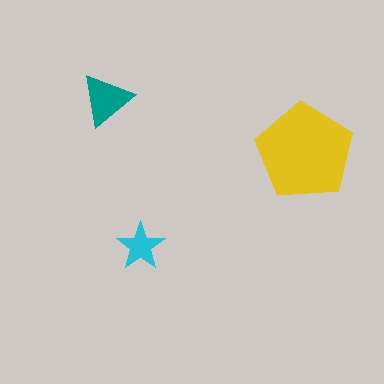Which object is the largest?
The yellow pentagon.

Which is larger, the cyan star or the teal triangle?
The teal triangle.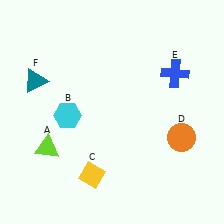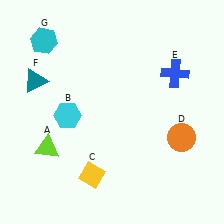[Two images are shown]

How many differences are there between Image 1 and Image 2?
There is 1 difference between the two images.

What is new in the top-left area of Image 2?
A cyan hexagon (G) was added in the top-left area of Image 2.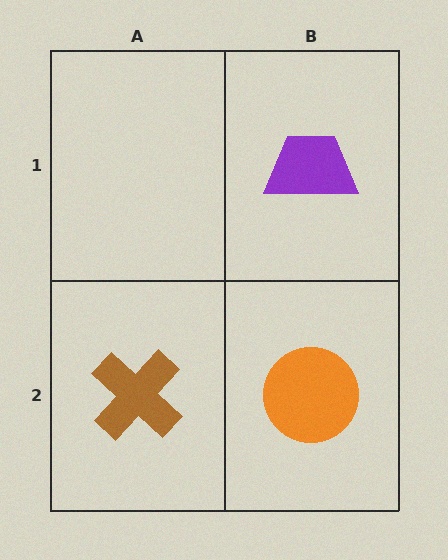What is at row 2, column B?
An orange circle.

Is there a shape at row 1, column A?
No, that cell is empty.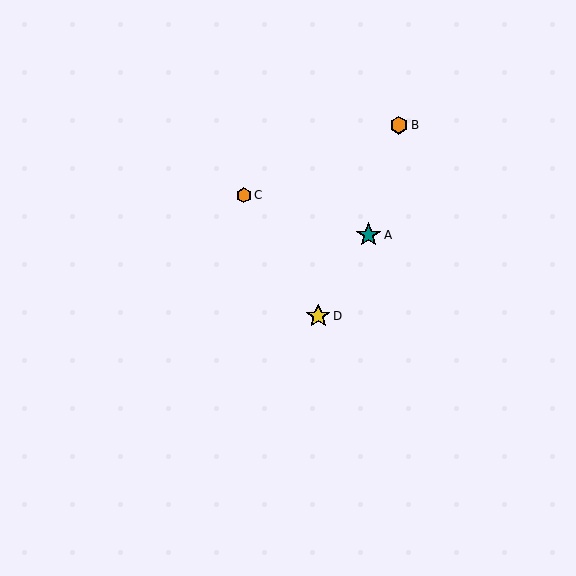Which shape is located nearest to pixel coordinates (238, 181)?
The orange hexagon (labeled C) at (244, 195) is nearest to that location.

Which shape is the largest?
The teal star (labeled A) is the largest.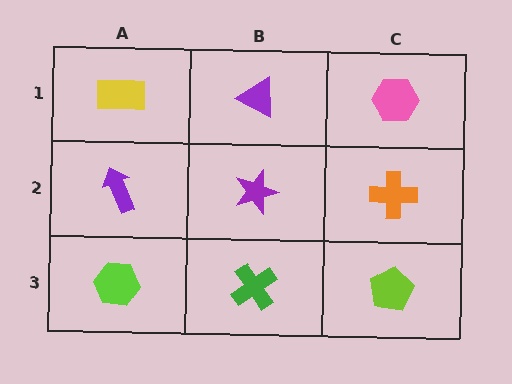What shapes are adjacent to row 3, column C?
An orange cross (row 2, column C), a green cross (row 3, column B).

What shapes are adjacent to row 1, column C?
An orange cross (row 2, column C), a purple triangle (row 1, column B).